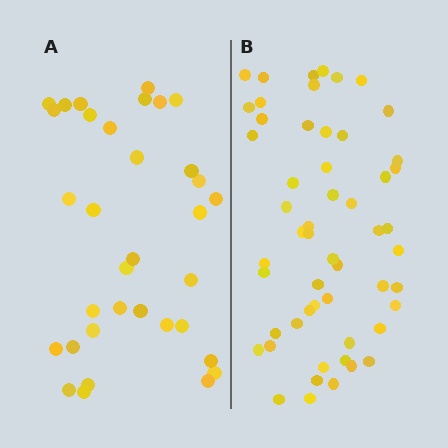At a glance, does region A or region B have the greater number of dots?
Region B (the right region) has more dots.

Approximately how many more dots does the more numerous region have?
Region B has approximately 20 more dots than region A.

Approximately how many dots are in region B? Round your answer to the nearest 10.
About 50 dots. (The exact count is 54, which rounds to 50.)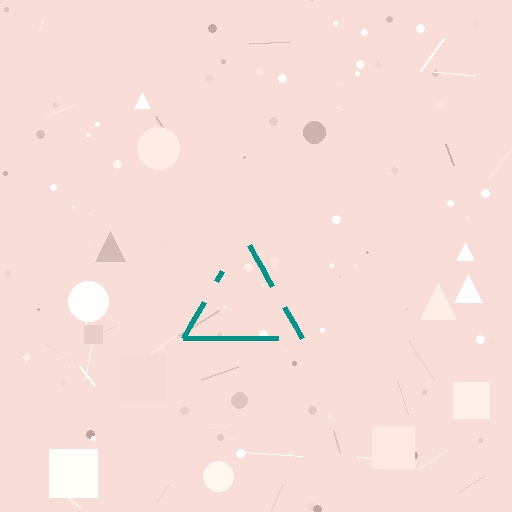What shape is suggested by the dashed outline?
The dashed outline suggests a triangle.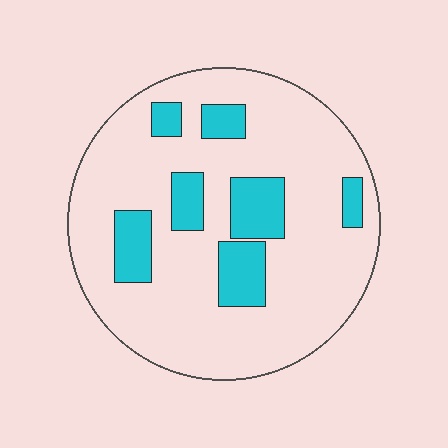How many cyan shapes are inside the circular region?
7.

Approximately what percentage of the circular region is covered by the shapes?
Approximately 20%.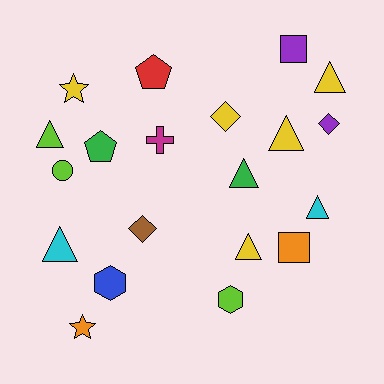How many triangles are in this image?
There are 7 triangles.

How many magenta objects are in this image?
There is 1 magenta object.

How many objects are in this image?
There are 20 objects.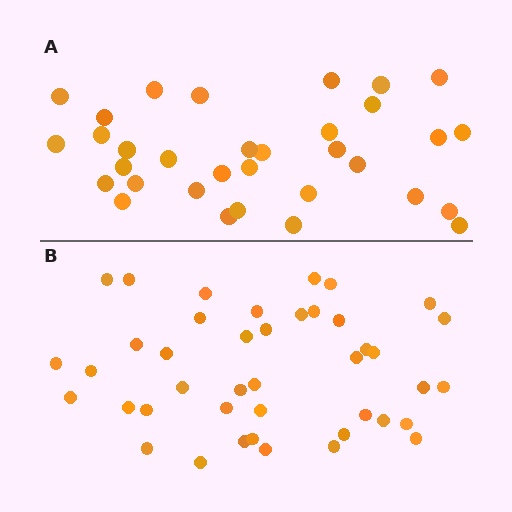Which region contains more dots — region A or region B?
Region B (the bottom region) has more dots.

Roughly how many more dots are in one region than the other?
Region B has roughly 8 or so more dots than region A.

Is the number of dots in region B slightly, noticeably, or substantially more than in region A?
Region B has noticeably more, but not dramatically so. The ratio is roughly 1.3 to 1.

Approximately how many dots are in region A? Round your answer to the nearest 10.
About 30 dots. (The exact count is 33, which rounds to 30.)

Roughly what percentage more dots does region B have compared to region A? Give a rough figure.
About 25% more.